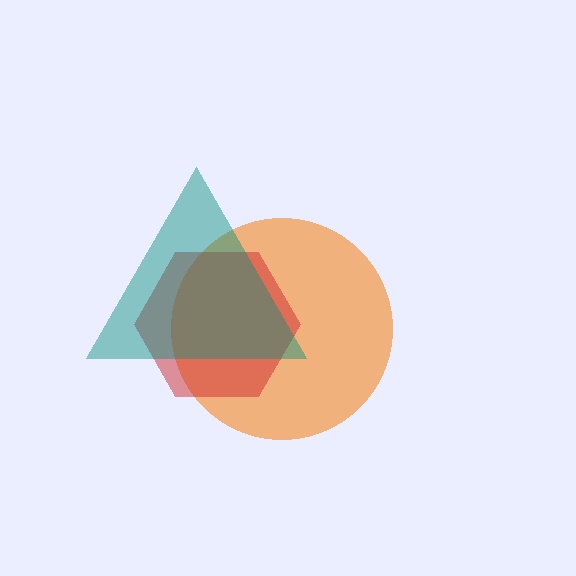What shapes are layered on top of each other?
The layered shapes are: an orange circle, a red hexagon, a teal triangle.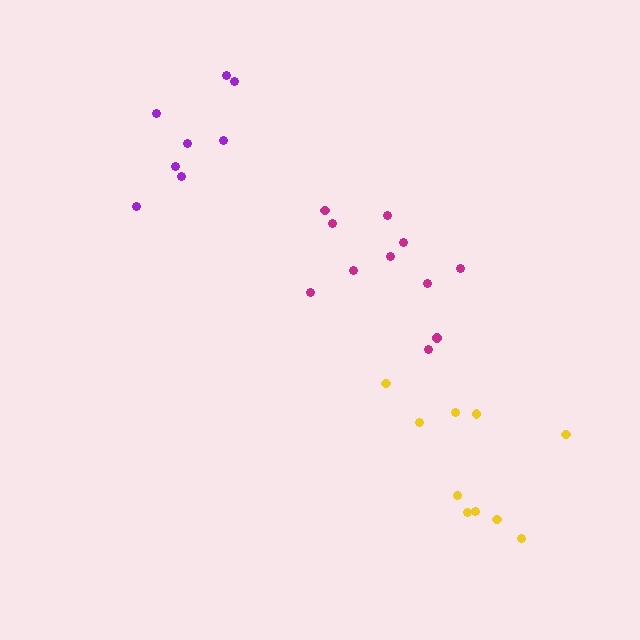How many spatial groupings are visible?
There are 3 spatial groupings.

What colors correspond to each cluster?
The clusters are colored: purple, yellow, magenta.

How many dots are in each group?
Group 1: 8 dots, Group 2: 10 dots, Group 3: 11 dots (29 total).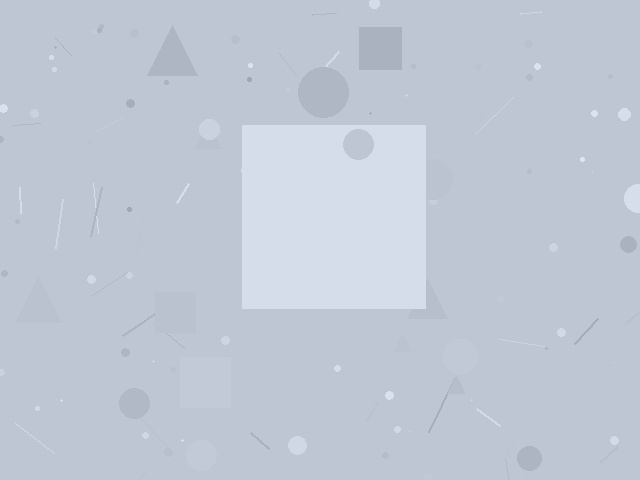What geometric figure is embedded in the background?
A square is embedded in the background.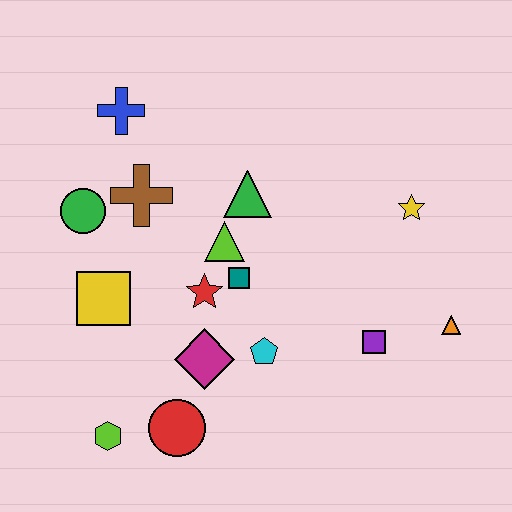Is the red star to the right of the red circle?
Yes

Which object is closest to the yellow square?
The green circle is closest to the yellow square.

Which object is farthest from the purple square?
The blue cross is farthest from the purple square.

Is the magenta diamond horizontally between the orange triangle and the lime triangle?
No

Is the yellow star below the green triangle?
Yes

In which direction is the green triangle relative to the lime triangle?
The green triangle is above the lime triangle.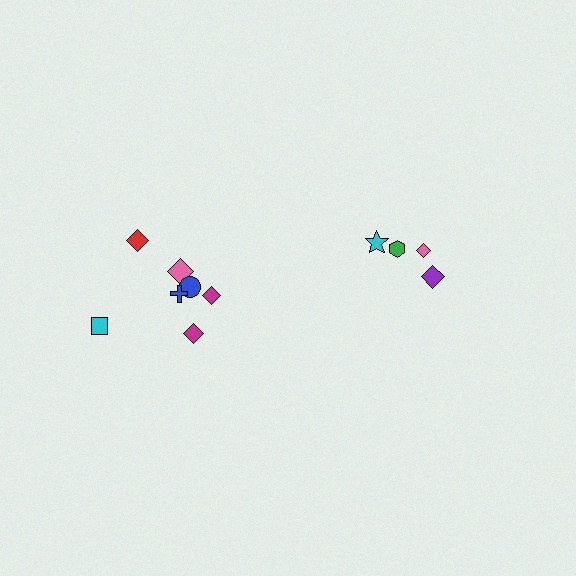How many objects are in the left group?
There are 7 objects.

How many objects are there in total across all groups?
There are 11 objects.